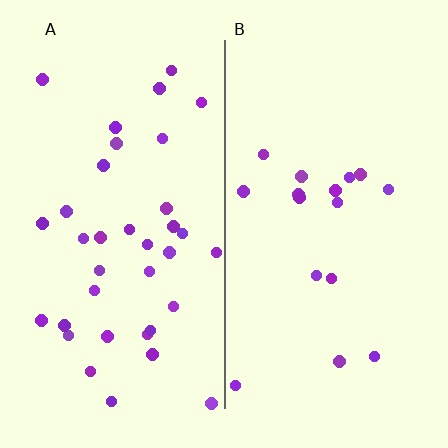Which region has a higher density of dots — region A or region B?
A (the left).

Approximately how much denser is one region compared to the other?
Approximately 2.2× — region A over region B.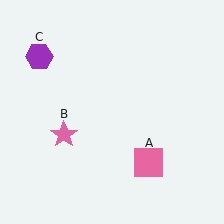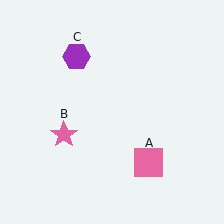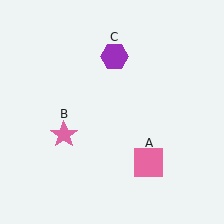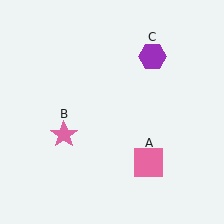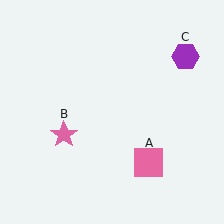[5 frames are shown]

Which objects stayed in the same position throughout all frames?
Pink square (object A) and pink star (object B) remained stationary.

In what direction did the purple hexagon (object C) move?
The purple hexagon (object C) moved right.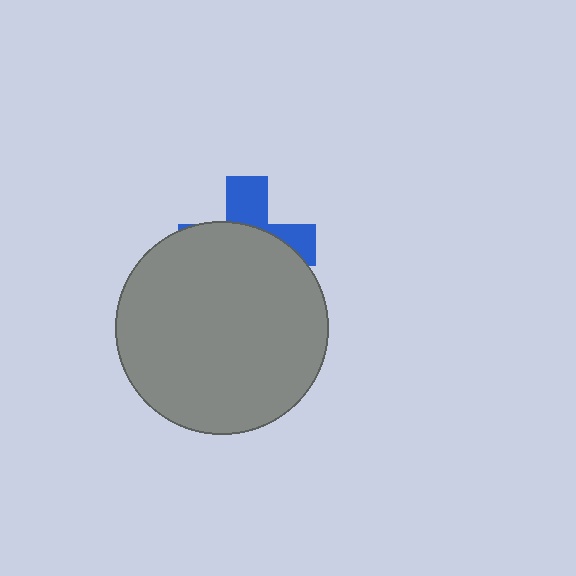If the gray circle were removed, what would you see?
You would see the complete blue cross.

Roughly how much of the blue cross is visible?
A small part of it is visible (roughly 34%).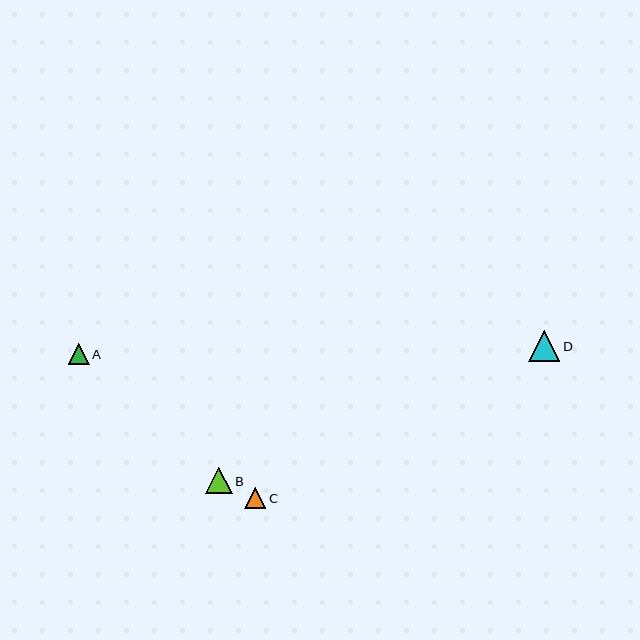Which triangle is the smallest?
Triangle C is the smallest with a size of approximately 21 pixels.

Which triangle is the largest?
Triangle D is the largest with a size of approximately 31 pixels.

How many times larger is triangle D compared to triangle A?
Triangle D is approximately 1.5 times the size of triangle A.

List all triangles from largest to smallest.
From largest to smallest: D, B, A, C.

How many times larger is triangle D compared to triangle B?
Triangle D is approximately 1.2 times the size of triangle B.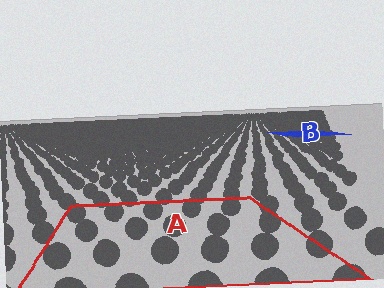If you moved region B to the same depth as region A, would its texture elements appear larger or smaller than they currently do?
They would appear larger. At a closer depth, the same texture elements are projected at a bigger on-screen size.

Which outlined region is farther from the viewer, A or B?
Region B is farther from the viewer — the texture elements inside it appear smaller and more densely packed.